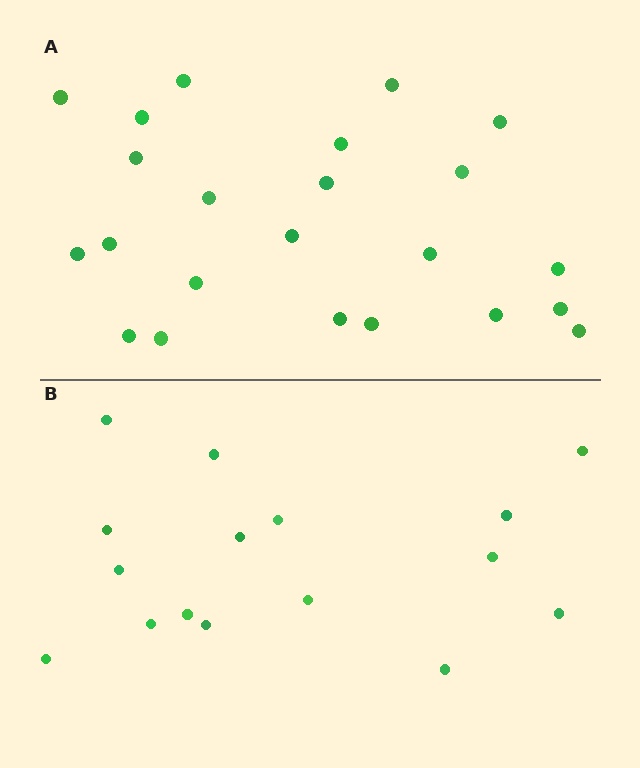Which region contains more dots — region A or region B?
Region A (the top region) has more dots.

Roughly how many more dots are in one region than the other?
Region A has roughly 8 or so more dots than region B.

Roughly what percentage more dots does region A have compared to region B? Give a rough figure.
About 45% more.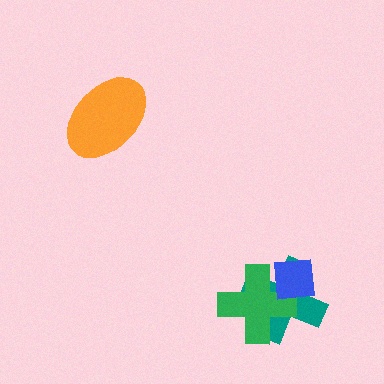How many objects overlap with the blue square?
2 objects overlap with the blue square.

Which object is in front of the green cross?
The blue square is in front of the green cross.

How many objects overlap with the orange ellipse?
0 objects overlap with the orange ellipse.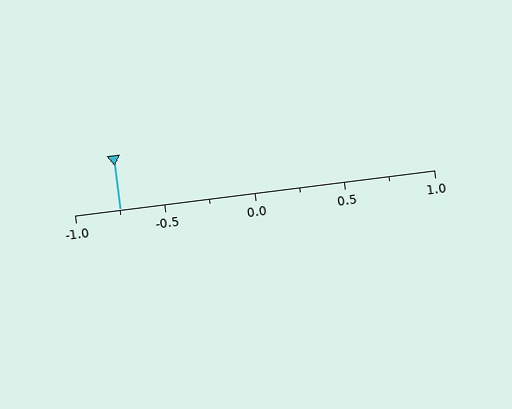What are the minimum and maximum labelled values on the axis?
The axis runs from -1.0 to 1.0.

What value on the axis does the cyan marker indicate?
The marker indicates approximately -0.75.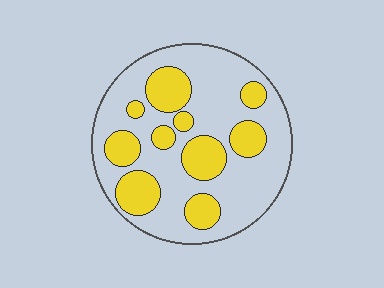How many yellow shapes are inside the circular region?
10.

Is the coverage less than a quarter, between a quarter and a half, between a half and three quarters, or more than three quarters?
Between a quarter and a half.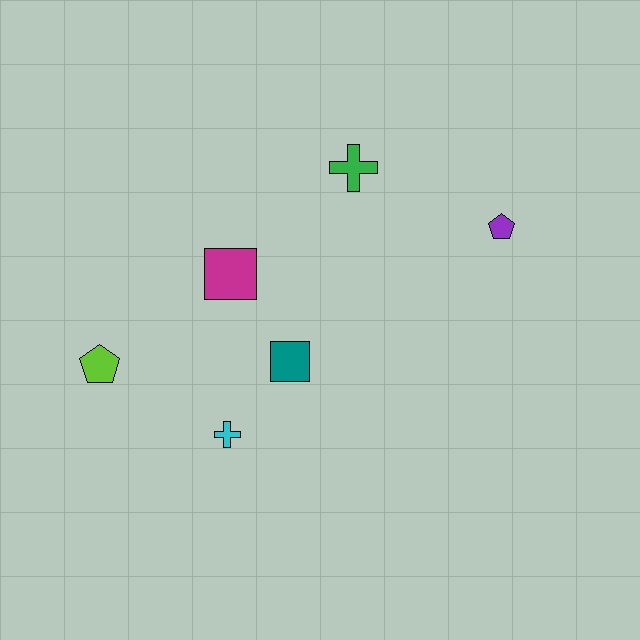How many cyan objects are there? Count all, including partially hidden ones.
There is 1 cyan object.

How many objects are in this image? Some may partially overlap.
There are 6 objects.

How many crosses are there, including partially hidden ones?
There are 2 crosses.